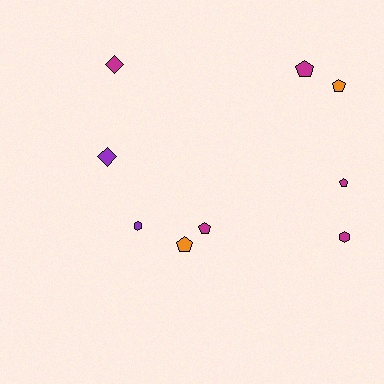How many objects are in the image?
There are 9 objects.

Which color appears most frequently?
Magenta, with 5 objects.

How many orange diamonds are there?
There are no orange diamonds.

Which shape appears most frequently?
Pentagon, with 5 objects.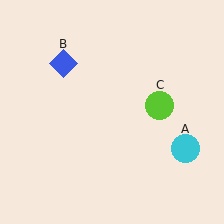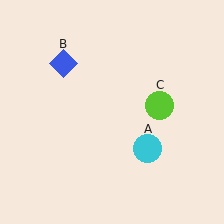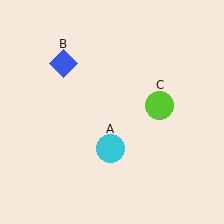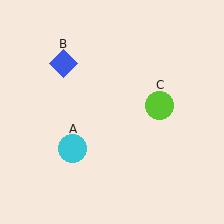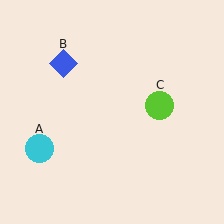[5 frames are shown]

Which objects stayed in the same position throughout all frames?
Blue diamond (object B) and lime circle (object C) remained stationary.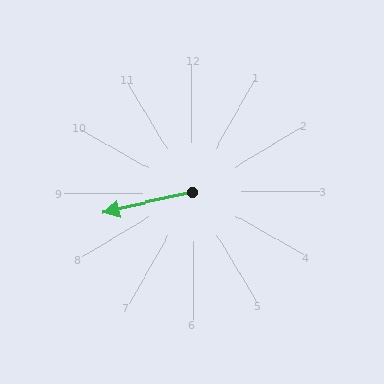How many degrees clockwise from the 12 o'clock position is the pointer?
Approximately 258 degrees.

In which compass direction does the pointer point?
West.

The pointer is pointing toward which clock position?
Roughly 9 o'clock.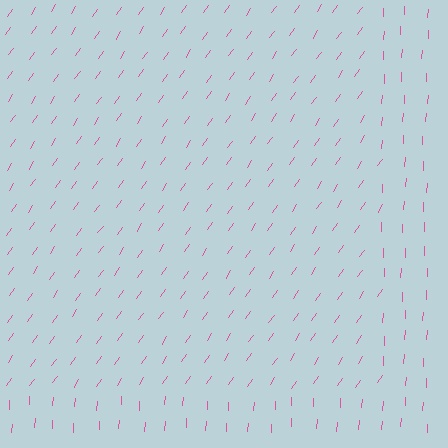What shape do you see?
I see a rectangle.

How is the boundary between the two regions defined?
The boundary is defined purely by a change in line orientation (approximately 31 degrees difference). All lines are the same color and thickness.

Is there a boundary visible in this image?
Yes, there is a texture boundary formed by a change in line orientation.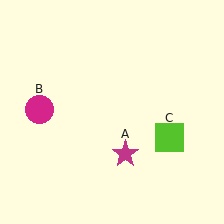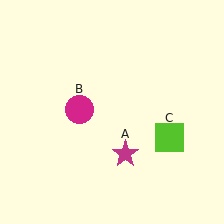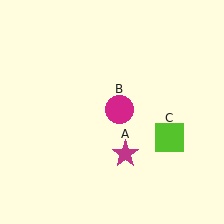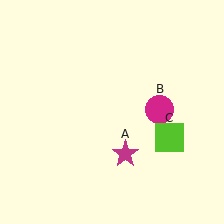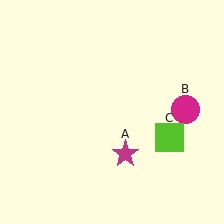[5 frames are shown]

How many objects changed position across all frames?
1 object changed position: magenta circle (object B).